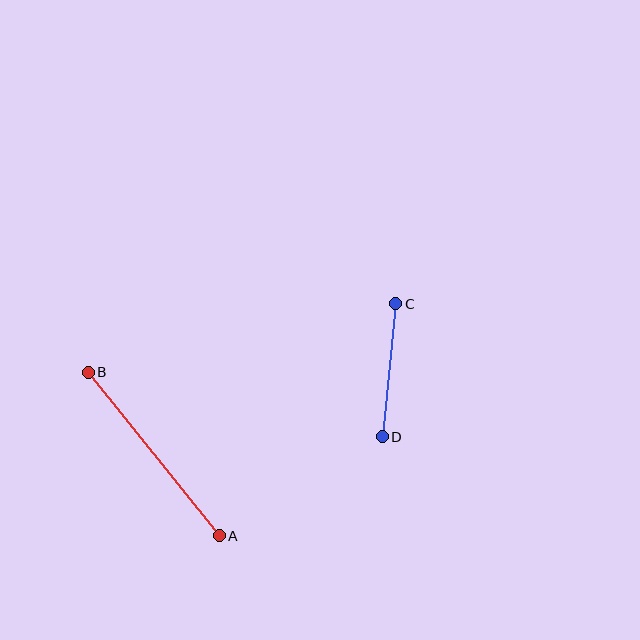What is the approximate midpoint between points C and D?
The midpoint is at approximately (389, 370) pixels.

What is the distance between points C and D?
The distance is approximately 134 pixels.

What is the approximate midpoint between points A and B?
The midpoint is at approximately (154, 454) pixels.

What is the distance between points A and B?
The distance is approximately 210 pixels.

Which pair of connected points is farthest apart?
Points A and B are farthest apart.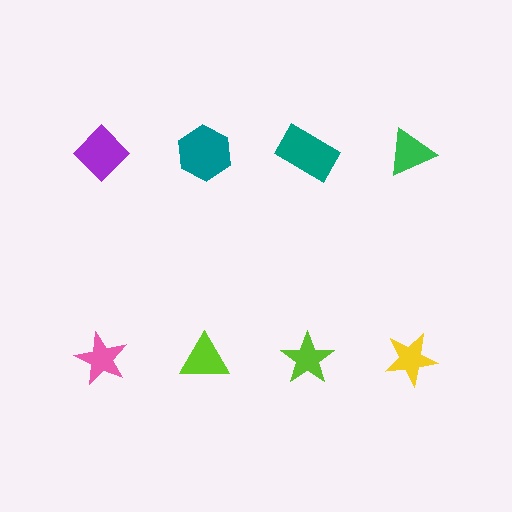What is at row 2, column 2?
A lime triangle.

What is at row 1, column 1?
A purple diamond.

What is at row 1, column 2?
A teal hexagon.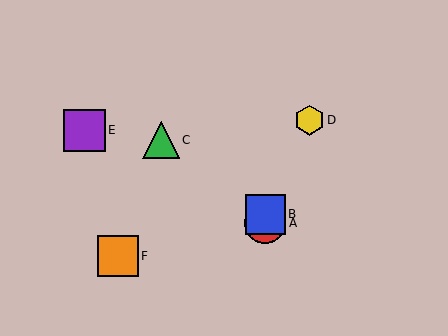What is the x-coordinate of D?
Object D is at x≈309.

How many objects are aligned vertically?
2 objects (A, B) are aligned vertically.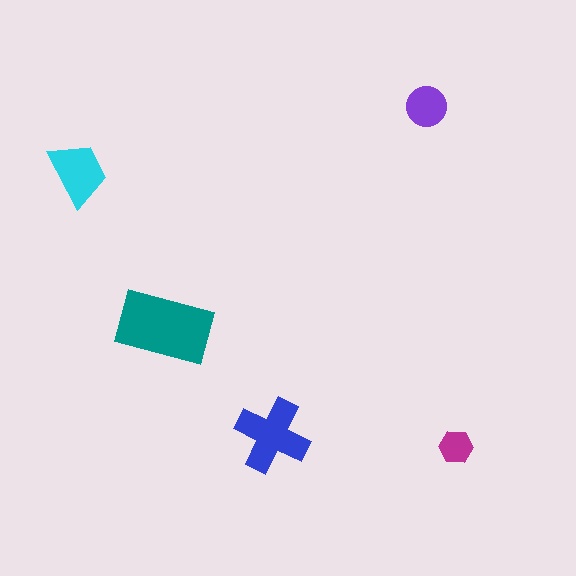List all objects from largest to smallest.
The teal rectangle, the blue cross, the cyan trapezoid, the purple circle, the magenta hexagon.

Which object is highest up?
The purple circle is topmost.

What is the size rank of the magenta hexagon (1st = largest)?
5th.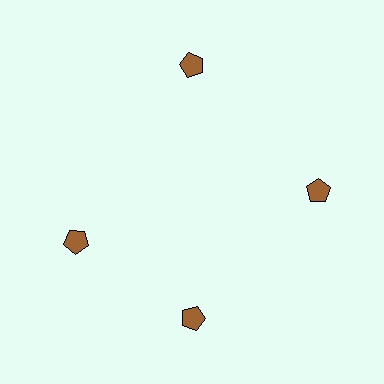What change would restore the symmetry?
The symmetry would be restored by rotating it back into even spacing with its neighbors so that all 4 pentagons sit at equal angles and equal distance from the center.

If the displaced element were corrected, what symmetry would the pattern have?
It would have 4-fold rotational symmetry — the pattern would map onto itself every 90 degrees.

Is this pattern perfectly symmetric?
No. The 4 brown pentagons are arranged in a ring, but one element near the 9 o'clock position is rotated out of alignment along the ring, breaking the 4-fold rotational symmetry.